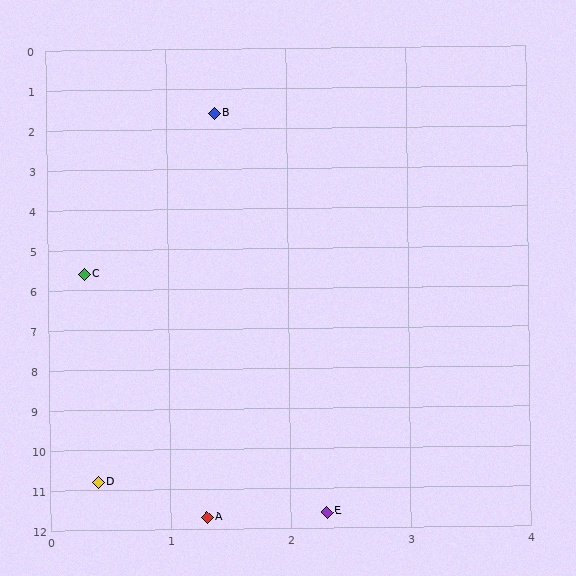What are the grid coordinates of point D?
Point D is at approximately (0.4, 10.8).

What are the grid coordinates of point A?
Point A is at approximately (1.3, 11.7).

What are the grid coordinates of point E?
Point E is at approximately (2.3, 11.6).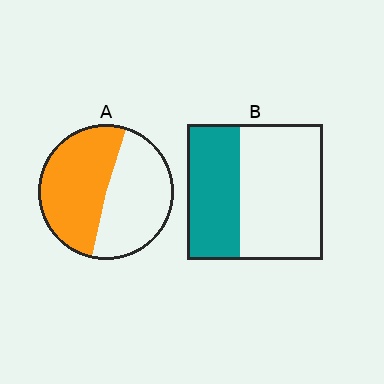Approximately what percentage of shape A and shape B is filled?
A is approximately 50% and B is approximately 40%.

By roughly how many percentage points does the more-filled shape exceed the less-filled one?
By roughly 15 percentage points (A over B).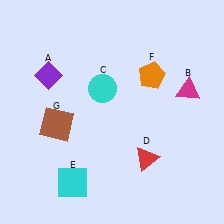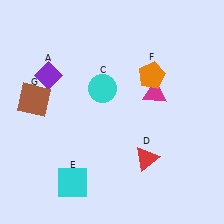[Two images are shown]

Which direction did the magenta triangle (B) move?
The magenta triangle (B) moved left.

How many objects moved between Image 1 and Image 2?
2 objects moved between the two images.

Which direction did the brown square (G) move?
The brown square (G) moved up.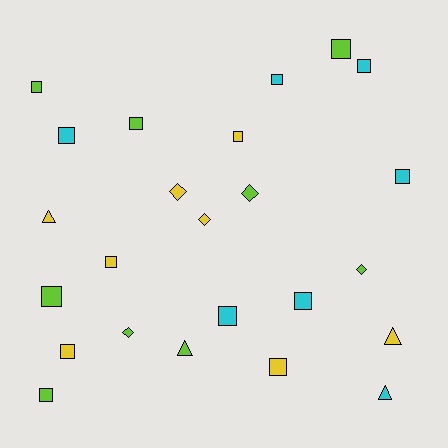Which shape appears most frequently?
Square, with 15 objects.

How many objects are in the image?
There are 24 objects.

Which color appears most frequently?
Lime, with 9 objects.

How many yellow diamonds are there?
There are 2 yellow diamonds.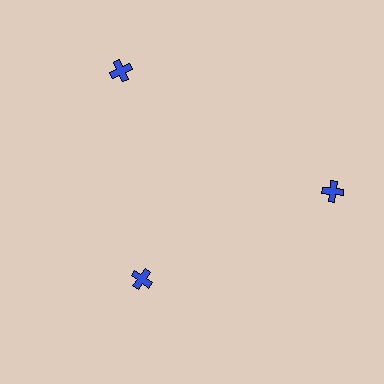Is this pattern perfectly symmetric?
No. The 3 blue crosses are arranged in a ring, but one element near the 7 o'clock position is pulled inward toward the center, breaking the 3-fold rotational symmetry.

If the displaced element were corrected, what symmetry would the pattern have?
It would have 3-fold rotational symmetry — the pattern would map onto itself every 120 degrees.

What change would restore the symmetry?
The symmetry would be restored by moving it outward, back onto the ring so that all 3 crosses sit at equal angles and equal distance from the center.